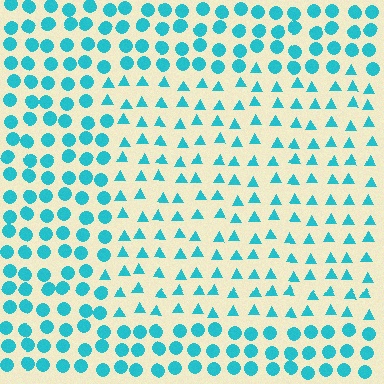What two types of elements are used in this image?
The image uses triangles inside the rectangle region and circles outside it.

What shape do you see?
I see a rectangle.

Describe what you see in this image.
The image is filled with small cyan elements arranged in a uniform grid. A rectangle-shaped region contains triangles, while the surrounding area contains circles. The boundary is defined purely by the change in element shape.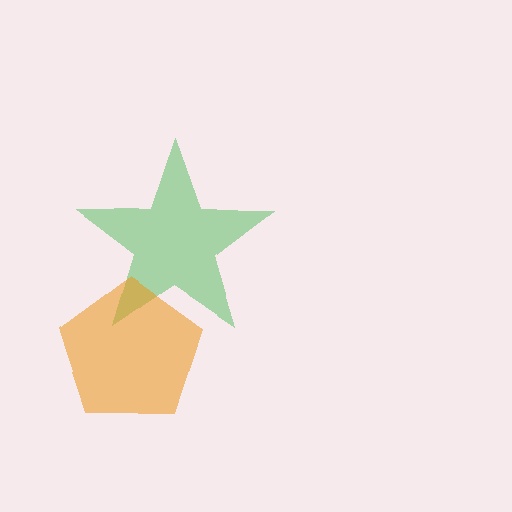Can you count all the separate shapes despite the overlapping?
Yes, there are 2 separate shapes.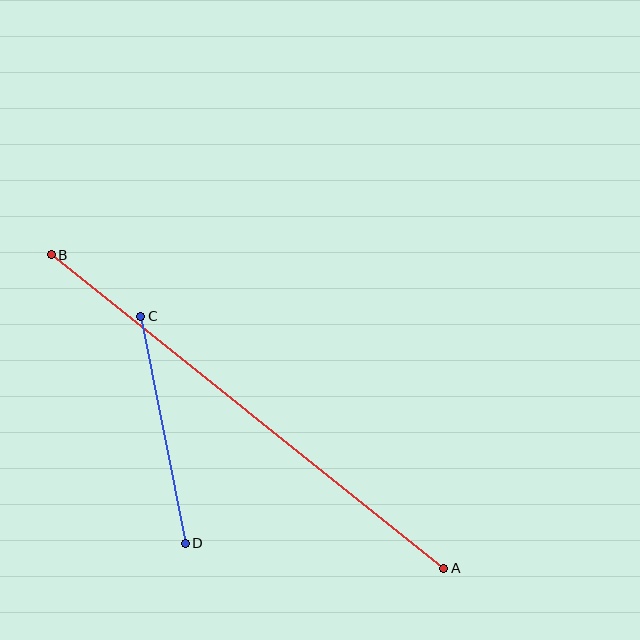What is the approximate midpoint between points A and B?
The midpoint is at approximately (248, 411) pixels.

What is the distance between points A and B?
The distance is approximately 502 pixels.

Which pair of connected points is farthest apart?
Points A and B are farthest apart.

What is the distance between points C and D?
The distance is approximately 231 pixels.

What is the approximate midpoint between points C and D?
The midpoint is at approximately (163, 430) pixels.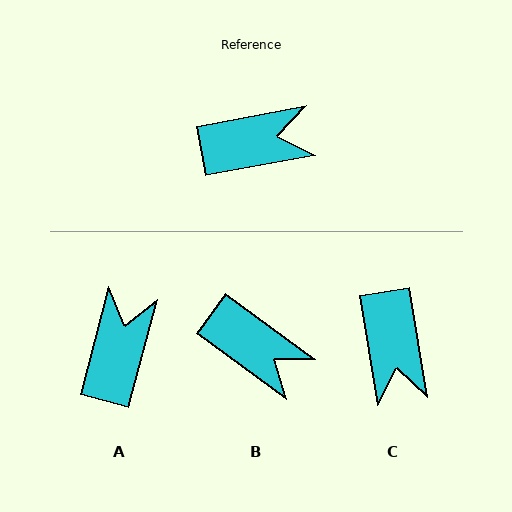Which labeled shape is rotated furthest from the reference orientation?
C, about 91 degrees away.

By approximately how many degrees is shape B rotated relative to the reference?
Approximately 47 degrees clockwise.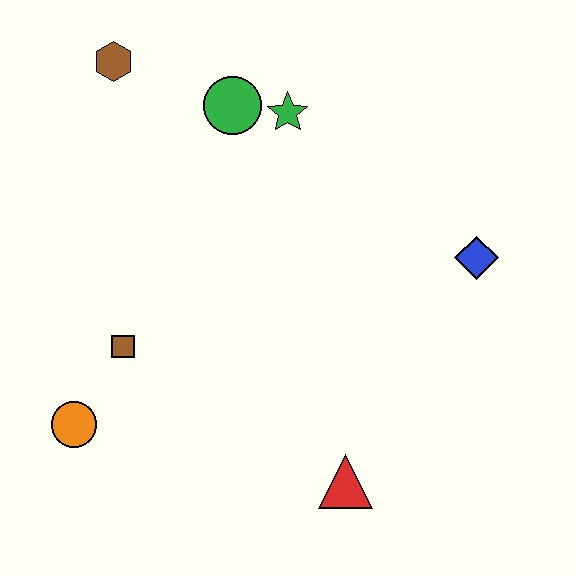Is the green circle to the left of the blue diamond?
Yes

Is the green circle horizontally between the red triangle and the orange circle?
Yes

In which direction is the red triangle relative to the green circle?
The red triangle is below the green circle.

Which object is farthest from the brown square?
The blue diamond is farthest from the brown square.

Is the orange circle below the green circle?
Yes